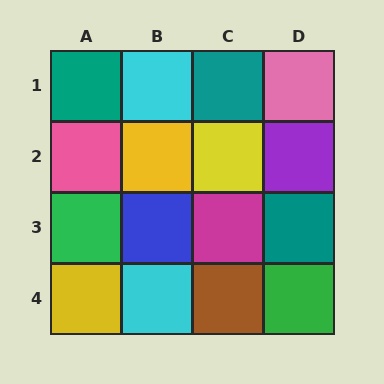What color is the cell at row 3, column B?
Blue.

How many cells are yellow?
3 cells are yellow.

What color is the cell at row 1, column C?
Teal.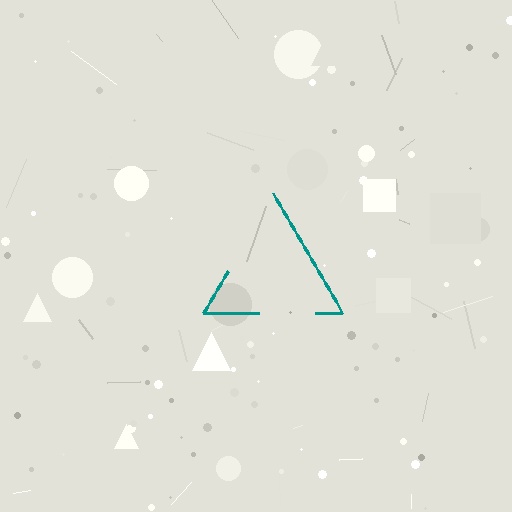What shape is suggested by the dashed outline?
The dashed outline suggests a triangle.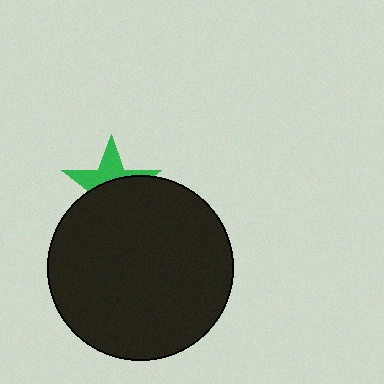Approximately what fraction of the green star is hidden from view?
Roughly 57% of the green star is hidden behind the black circle.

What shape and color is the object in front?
The object in front is a black circle.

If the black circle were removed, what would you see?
You would see the complete green star.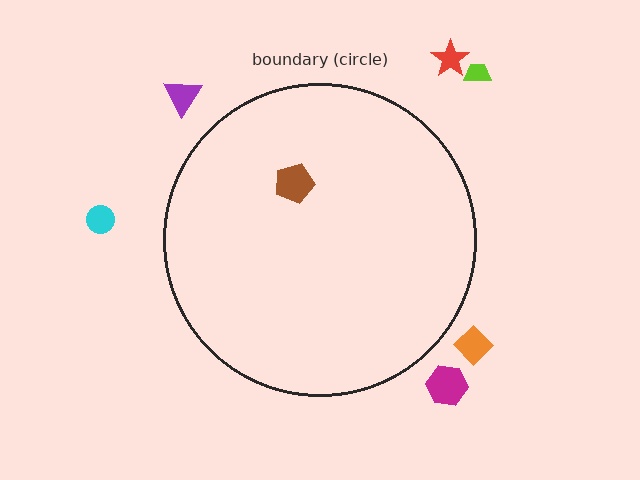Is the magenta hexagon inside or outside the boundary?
Outside.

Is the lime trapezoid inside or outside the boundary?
Outside.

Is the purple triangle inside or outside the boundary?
Outside.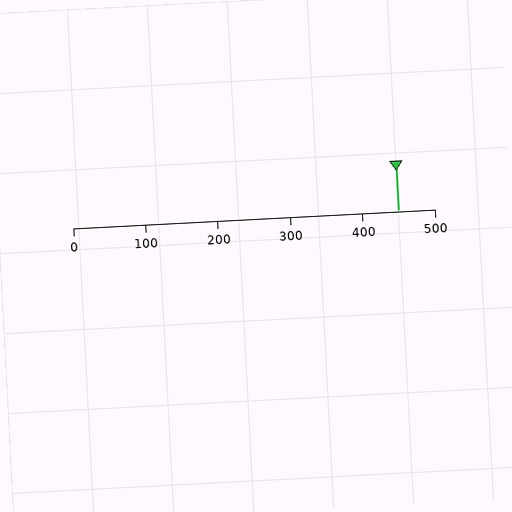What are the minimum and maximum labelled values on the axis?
The axis runs from 0 to 500.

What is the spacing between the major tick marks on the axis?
The major ticks are spaced 100 apart.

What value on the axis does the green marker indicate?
The marker indicates approximately 450.